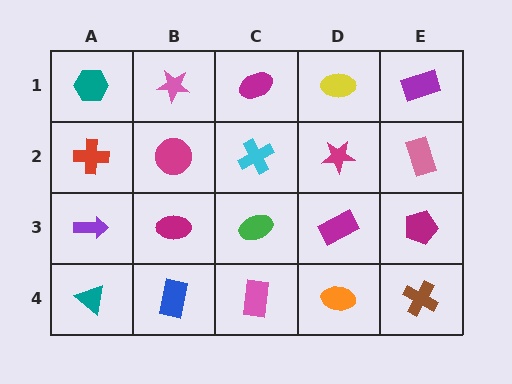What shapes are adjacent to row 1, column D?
A magenta star (row 2, column D), a magenta ellipse (row 1, column C), a purple rectangle (row 1, column E).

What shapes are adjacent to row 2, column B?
A pink star (row 1, column B), a magenta ellipse (row 3, column B), a red cross (row 2, column A), a cyan cross (row 2, column C).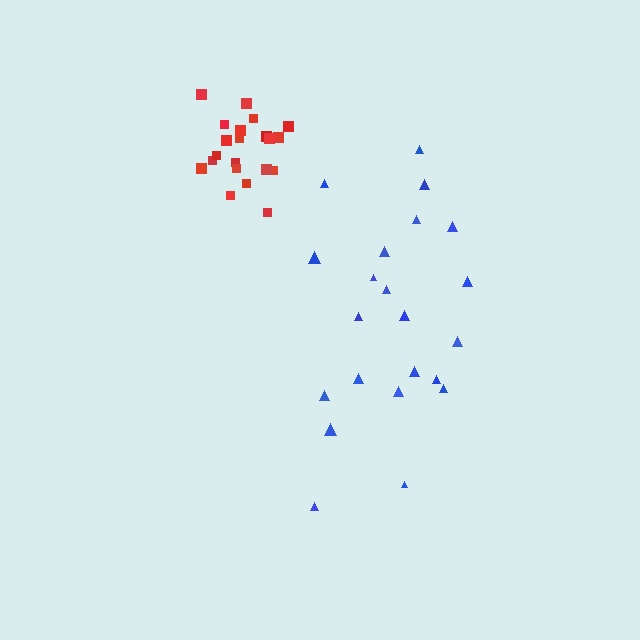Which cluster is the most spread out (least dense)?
Blue.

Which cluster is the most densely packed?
Red.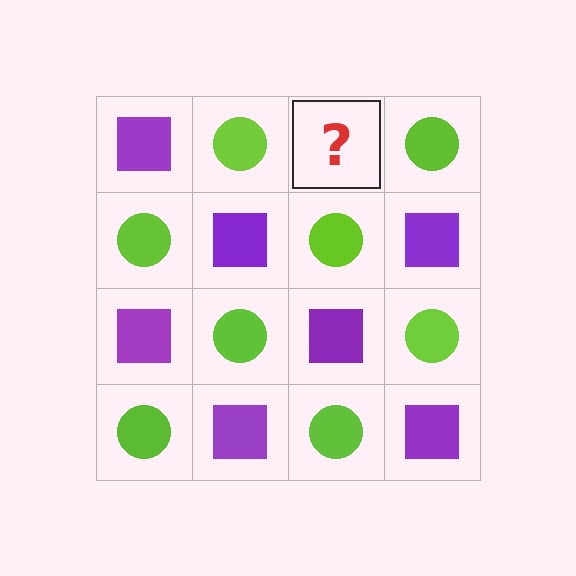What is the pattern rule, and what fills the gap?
The rule is that it alternates purple square and lime circle in a checkerboard pattern. The gap should be filled with a purple square.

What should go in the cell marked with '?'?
The missing cell should contain a purple square.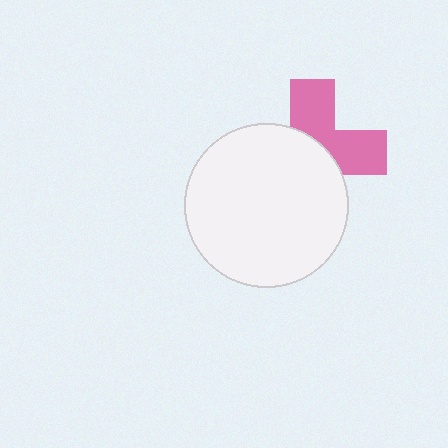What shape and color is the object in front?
The object in front is a white circle.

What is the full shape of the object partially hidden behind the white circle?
The partially hidden object is a pink cross.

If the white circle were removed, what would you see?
You would see the complete pink cross.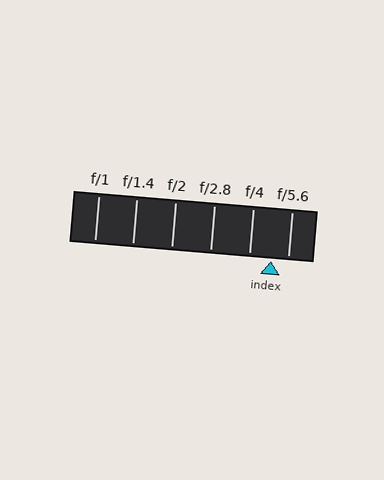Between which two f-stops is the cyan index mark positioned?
The index mark is between f/4 and f/5.6.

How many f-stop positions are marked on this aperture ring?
There are 6 f-stop positions marked.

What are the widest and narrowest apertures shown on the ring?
The widest aperture shown is f/1 and the narrowest is f/5.6.